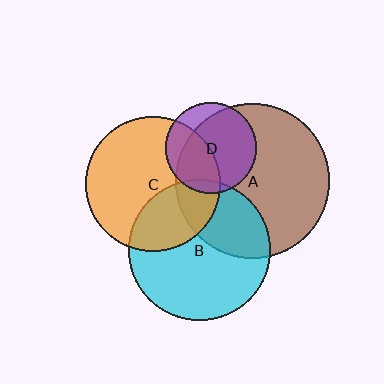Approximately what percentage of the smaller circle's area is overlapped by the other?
Approximately 30%.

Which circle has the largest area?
Circle A (brown).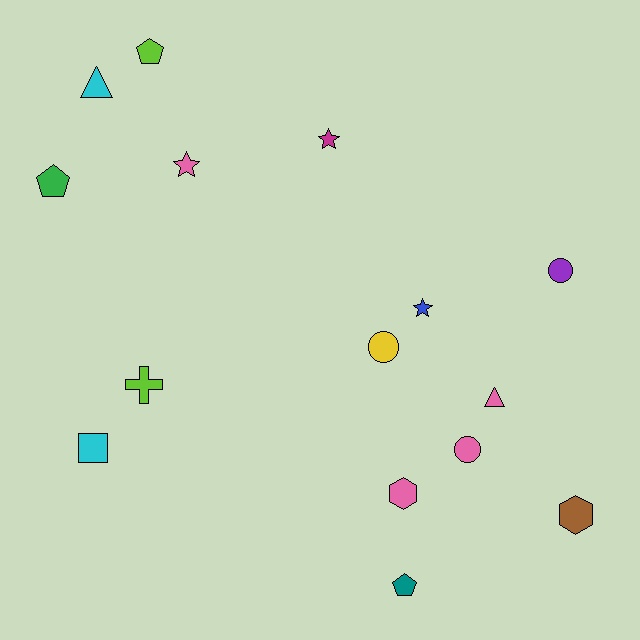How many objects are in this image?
There are 15 objects.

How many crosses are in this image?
There is 1 cross.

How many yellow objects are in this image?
There is 1 yellow object.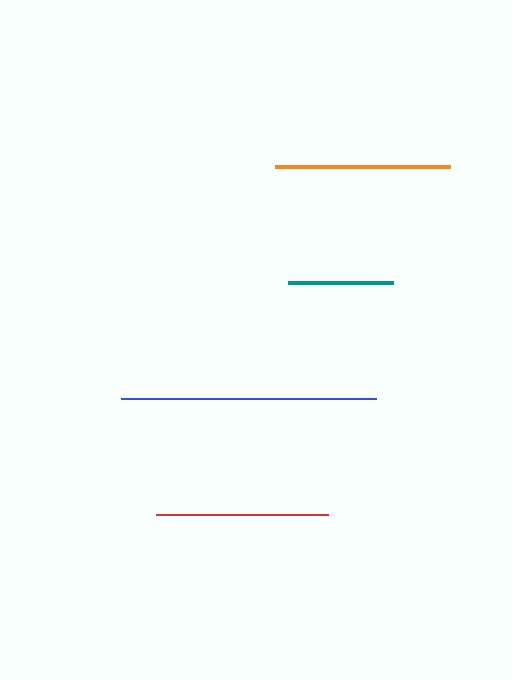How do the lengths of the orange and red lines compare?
The orange and red lines are approximately the same length.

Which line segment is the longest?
The blue line is the longest at approximately 254 pixels.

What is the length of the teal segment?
The teal segment is approximately 105 pixels long.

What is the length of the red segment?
The red segment is approximately 172 pixels long.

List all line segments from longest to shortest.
From longest to shortest: blue, orange, red, teal.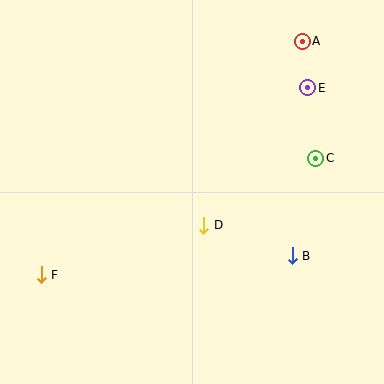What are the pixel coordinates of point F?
Point F is at (41, 275).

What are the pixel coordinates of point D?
Point D is at (204, 225).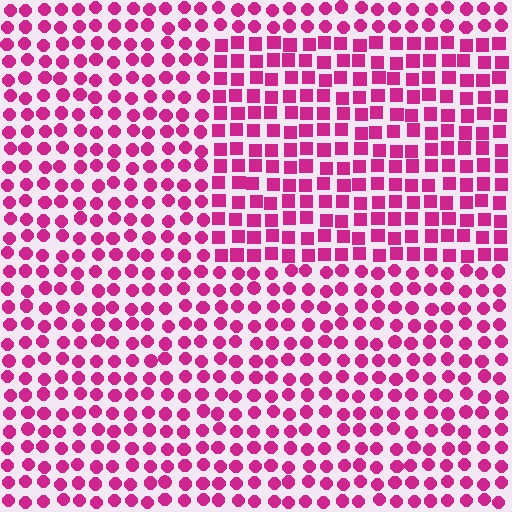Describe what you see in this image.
The image is filled with small magenta elements arranged in a uniform grid. A rectangle-shaped region contains squares, while the surrounding area contains circles. The boundary is defined purely by the change in element shape.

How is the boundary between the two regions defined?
The boundary is defined by a change in element shape: squares inside vs. circles outside. All elements share the same color and spacing.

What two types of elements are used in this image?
The image uses squares inside the rectangle region and circles outside it.